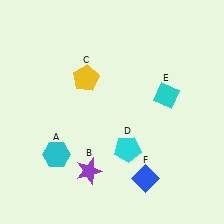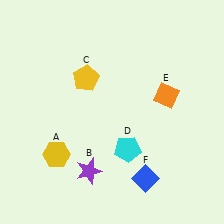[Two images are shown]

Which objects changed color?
A changed from cyan to yellow. E changed from cyan to orange.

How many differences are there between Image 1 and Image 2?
There are 2 differences between the two images.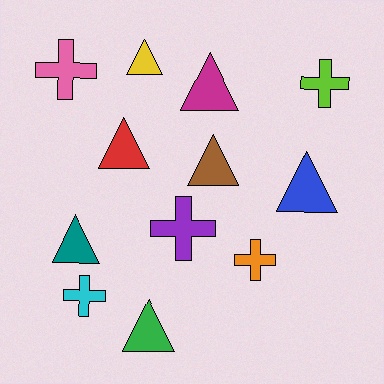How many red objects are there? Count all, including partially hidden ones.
There is 1 red object.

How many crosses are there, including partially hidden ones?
There are 5 crosses.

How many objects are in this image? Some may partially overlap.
There are 12 objects.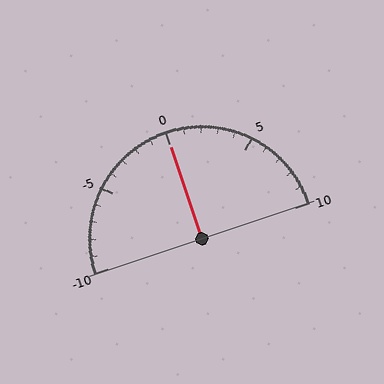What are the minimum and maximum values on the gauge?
The gauge ranges from -10 to 10.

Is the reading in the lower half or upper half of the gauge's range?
The reading is in the upper half of the range (-10 to 10).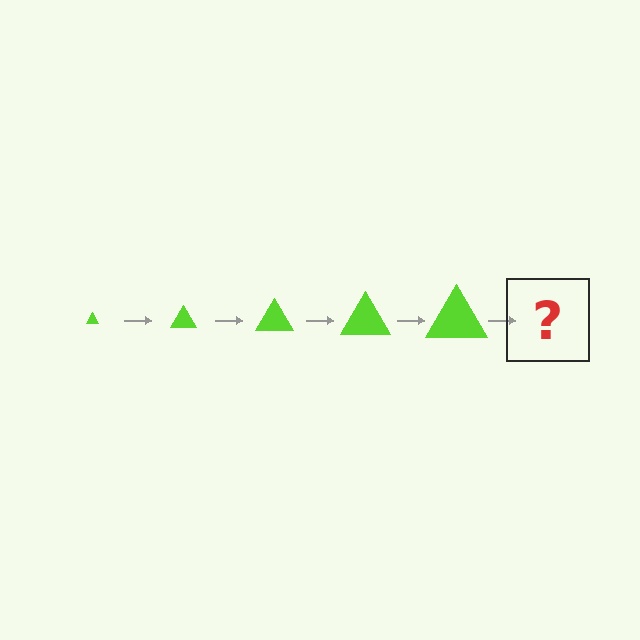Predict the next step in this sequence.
The next step is a lime triangle, larger than the previous one.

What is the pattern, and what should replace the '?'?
The pattern is that the triangle gets progressively larger each step. The '?' should be a lime triangle, larger than the previous one.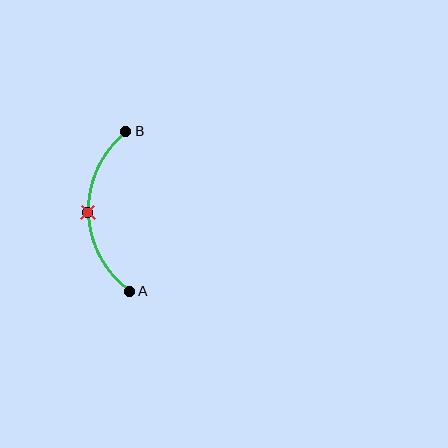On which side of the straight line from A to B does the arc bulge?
The arc bulges to the left of the straight line connecting A and B.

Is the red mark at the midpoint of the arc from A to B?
Yes. The red mark lies on the arc at equal arc-length from both A and B — it is the arc midpoint.